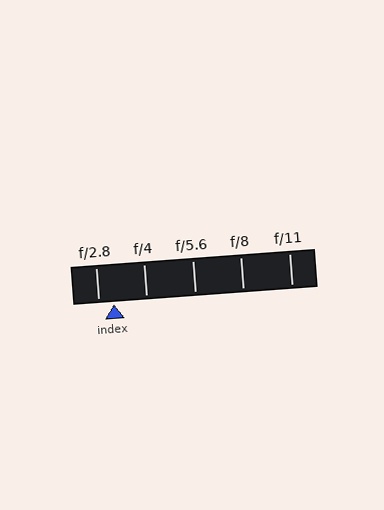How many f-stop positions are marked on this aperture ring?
There are 5 f-stop positions marked.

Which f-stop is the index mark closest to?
The index mark is closest to f/2.8.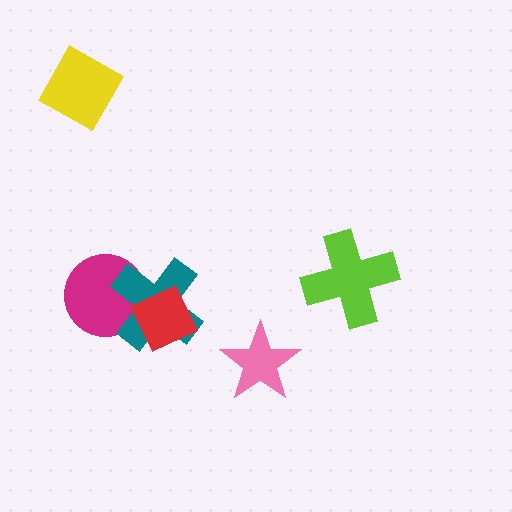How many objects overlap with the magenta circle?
1 object overlaps with the magenta circle.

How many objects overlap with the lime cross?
0 objects overlap with the lime cross.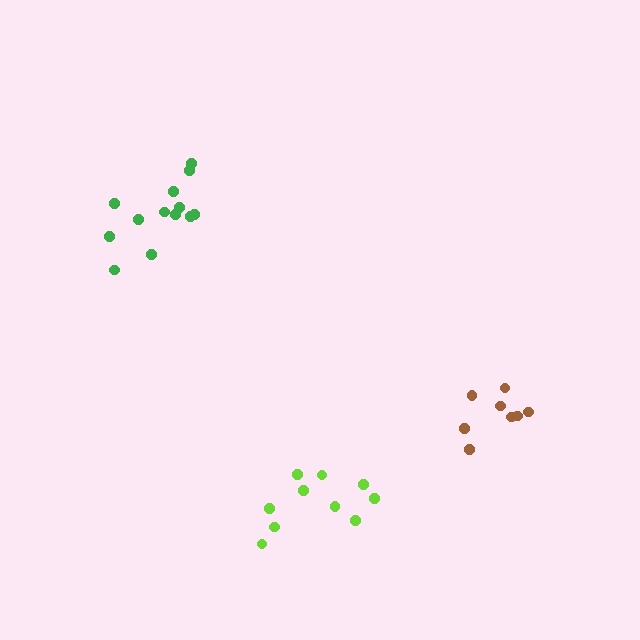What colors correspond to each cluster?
The clusters are colored: green, brown, lime.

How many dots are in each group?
Group 1: 13 dots, Group 2: 8 dots, Group 3: 10 dots (31 total).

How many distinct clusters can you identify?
There are 3 distinct clusters.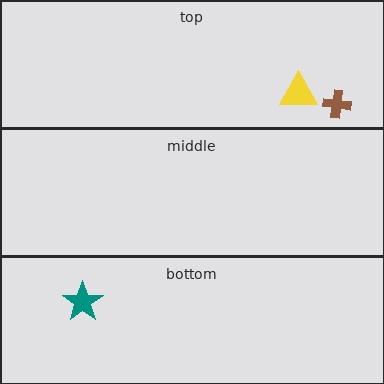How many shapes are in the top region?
2.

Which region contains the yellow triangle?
The top region.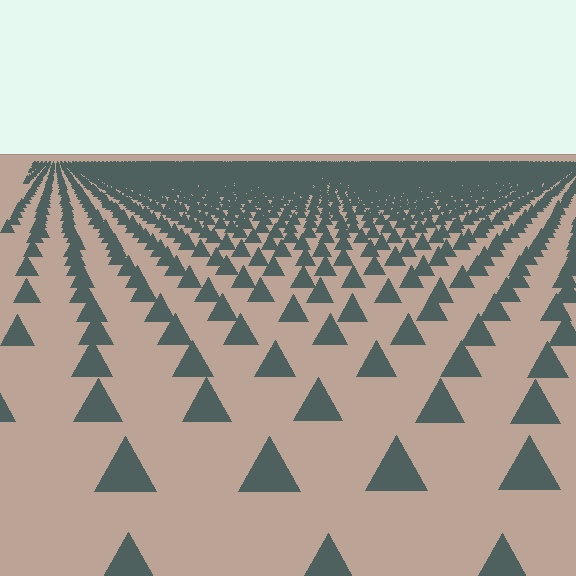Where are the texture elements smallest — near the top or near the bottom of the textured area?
Near the top.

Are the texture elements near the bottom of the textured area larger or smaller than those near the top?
Larger. Near the bottom, elements are closer to the viewer and appear at a bigger on-screen size.